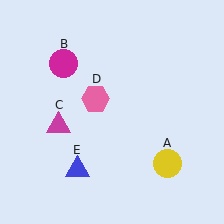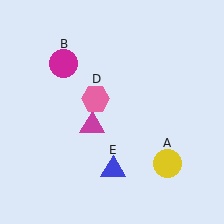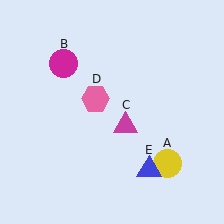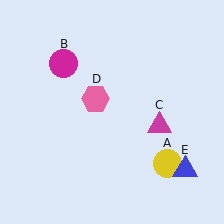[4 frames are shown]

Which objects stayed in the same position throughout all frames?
Yellow circle (object A) and magenta circle (object B) and pink hexagon (object D) remained stationary.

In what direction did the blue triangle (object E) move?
The blue triangle (object E) moved right.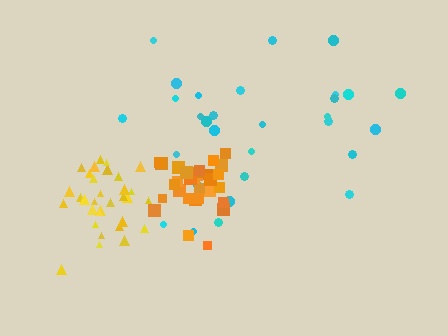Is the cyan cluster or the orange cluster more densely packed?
Orange.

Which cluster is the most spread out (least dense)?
Cyan.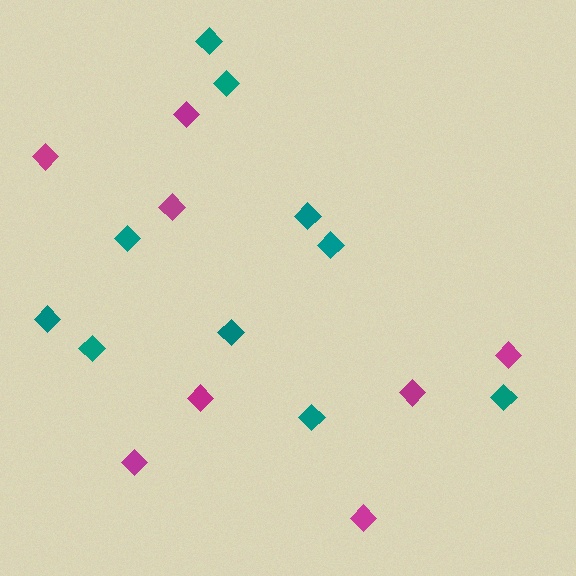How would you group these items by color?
There are 2 groups: one group of teal diamonds (10) and one group of magenta diamonds (8).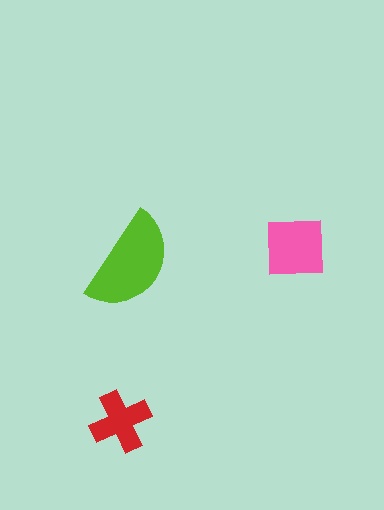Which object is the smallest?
The red cross.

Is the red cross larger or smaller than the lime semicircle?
Smaller.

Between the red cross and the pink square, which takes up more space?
The pink square.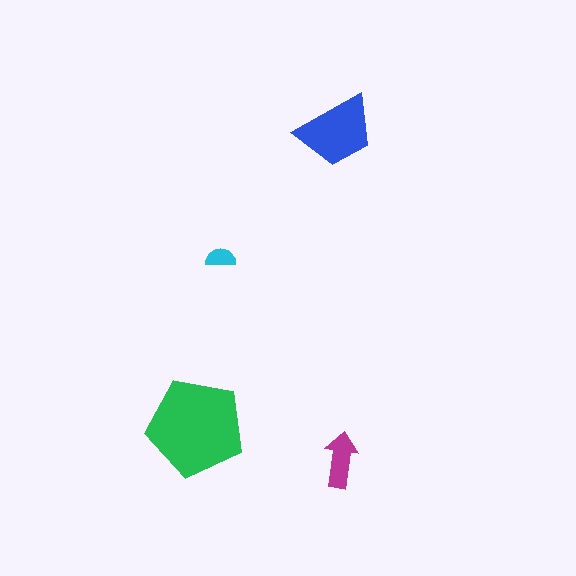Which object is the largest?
The green pentagon.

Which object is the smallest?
The cyan semicircle.